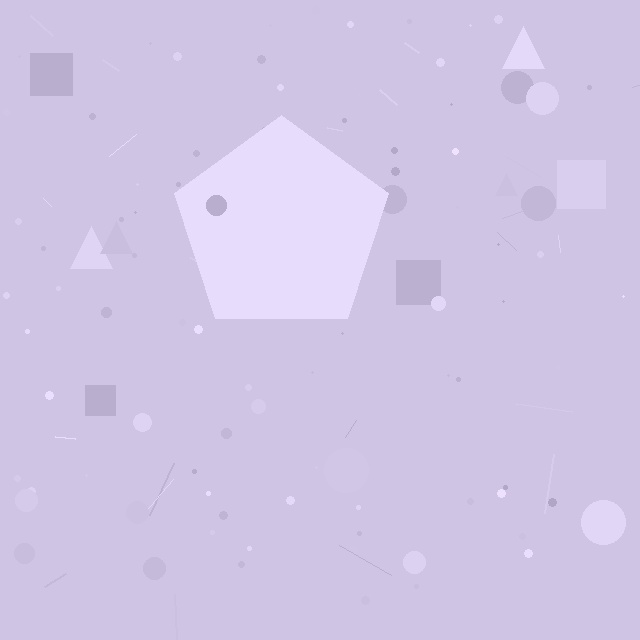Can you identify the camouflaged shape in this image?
The camouflaged shape is a pentagon.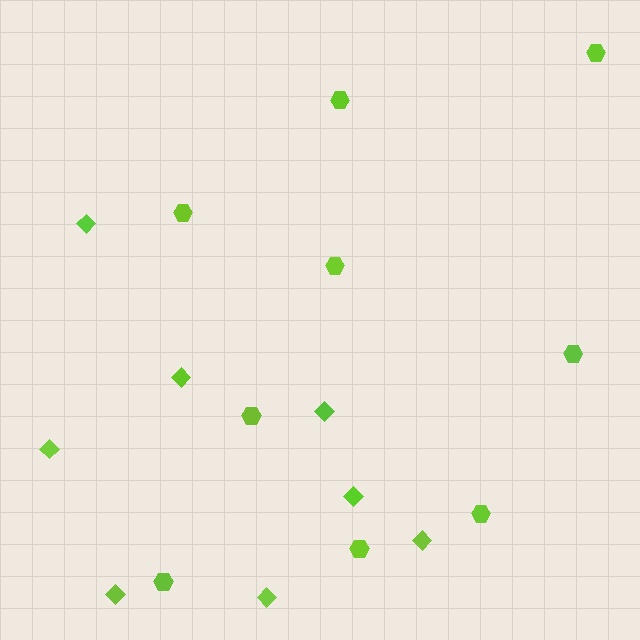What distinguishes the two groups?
There are 2 groups: one group of hexagons (9) and one group of diamonds (8).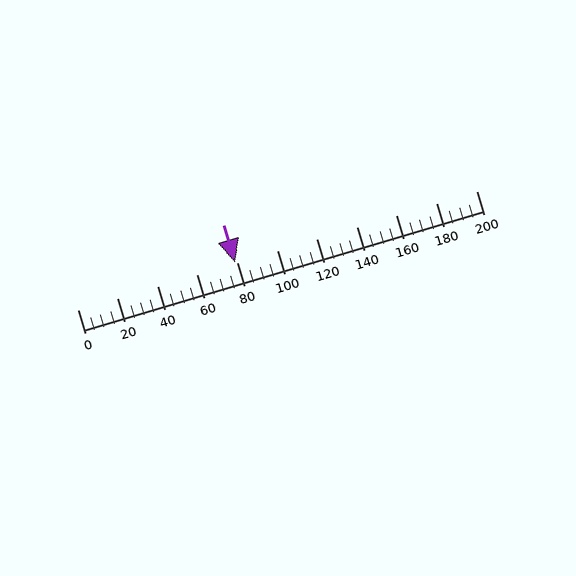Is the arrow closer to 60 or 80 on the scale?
The arrow is closer to 80.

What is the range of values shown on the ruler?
The ruler shows values from 0 to 200.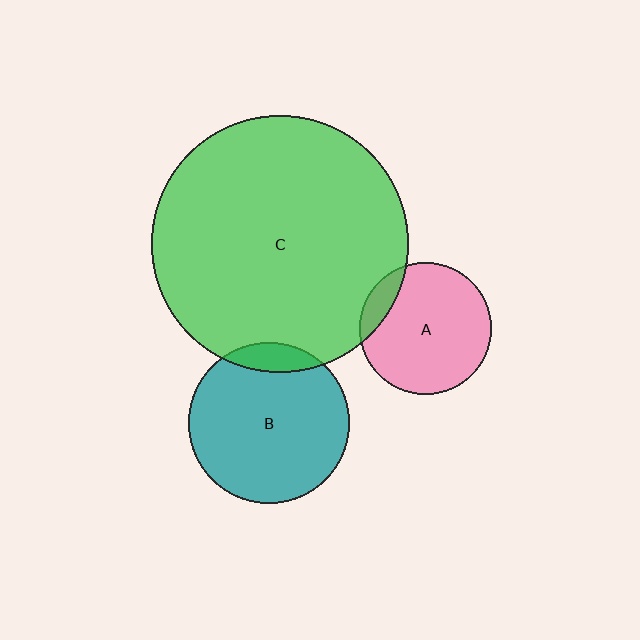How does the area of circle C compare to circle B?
Approximately 2.5 times.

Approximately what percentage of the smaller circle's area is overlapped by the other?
Approximately 10%.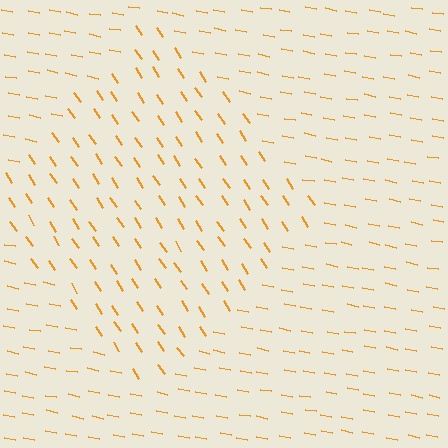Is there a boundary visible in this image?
Yes, there is a texture boundary formed by a change in line orientation.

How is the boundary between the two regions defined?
The boundary is defined purely by a change in line orientation (approximately 45 degrees difference). All lines are the same color and thickness.